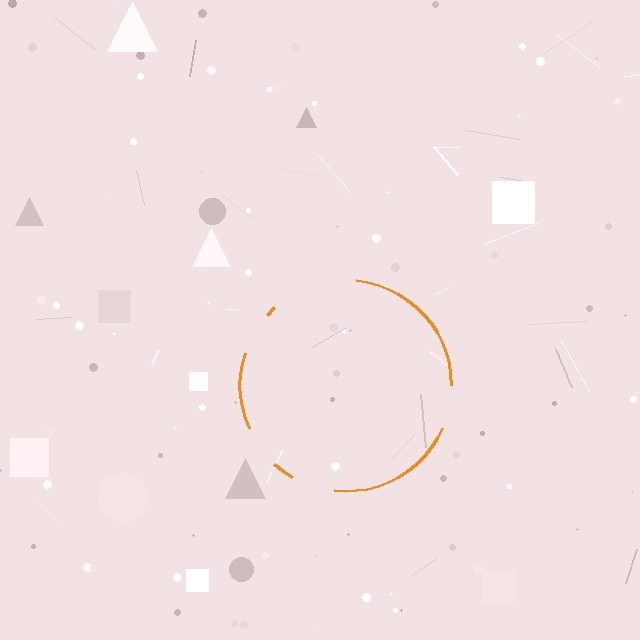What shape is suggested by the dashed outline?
The dashed outline suggests a circle.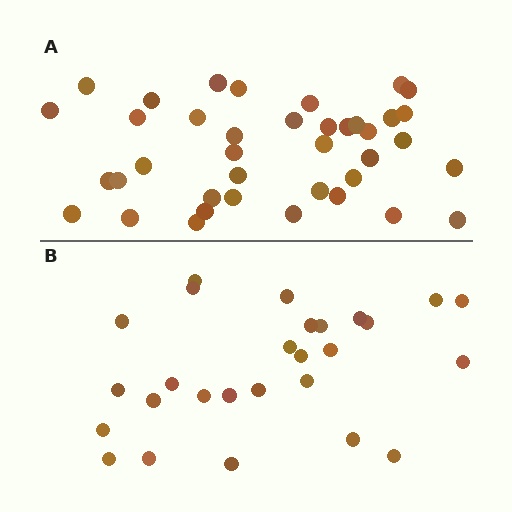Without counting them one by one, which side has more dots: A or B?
Region A (the top region) has more dots.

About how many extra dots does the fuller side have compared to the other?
Region A has roughly 12 or so more dots than region B.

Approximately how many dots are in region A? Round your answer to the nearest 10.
About 40 dots. (The exact count is 39, which rounds to 40.)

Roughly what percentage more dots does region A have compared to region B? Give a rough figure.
About 45% more.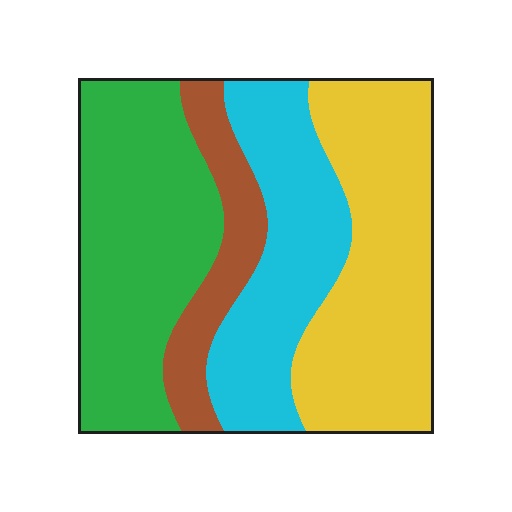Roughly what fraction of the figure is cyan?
Cyan covers about 25% of the figure.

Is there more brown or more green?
Green.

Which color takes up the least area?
Brown, at roughly 10%.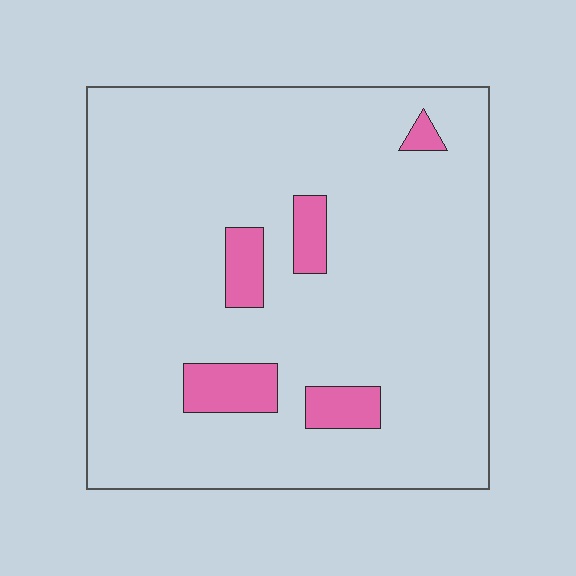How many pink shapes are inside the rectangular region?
5.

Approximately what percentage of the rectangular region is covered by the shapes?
Approximately 10%.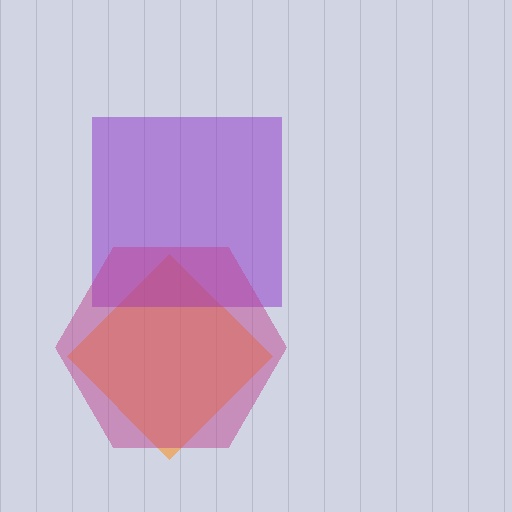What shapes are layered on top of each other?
The layered shapes are: an orange diamond, a purple square, a magenta hexagon.